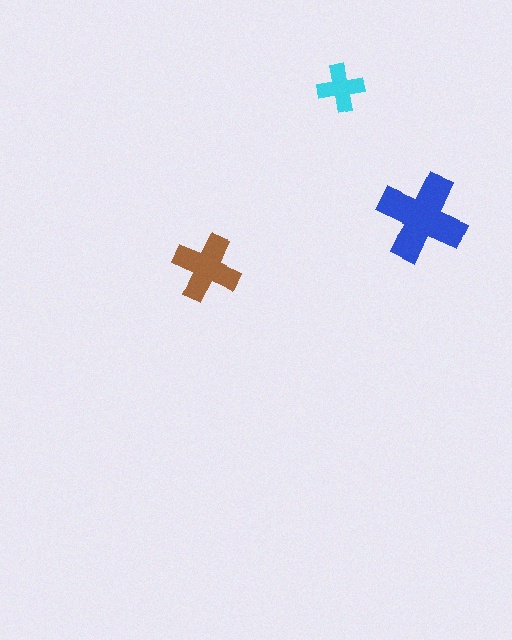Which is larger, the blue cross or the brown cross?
The blue one.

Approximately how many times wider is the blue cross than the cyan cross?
About 2 times wider.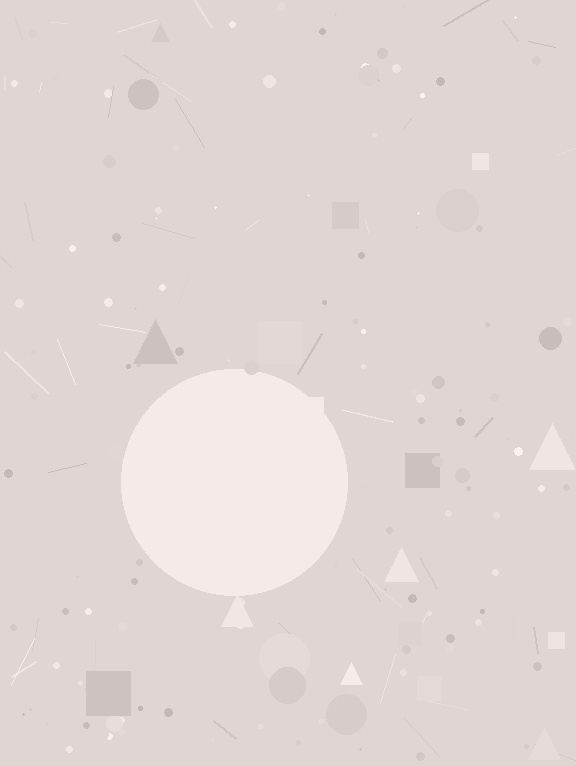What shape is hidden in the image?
A circle is hidden in the image.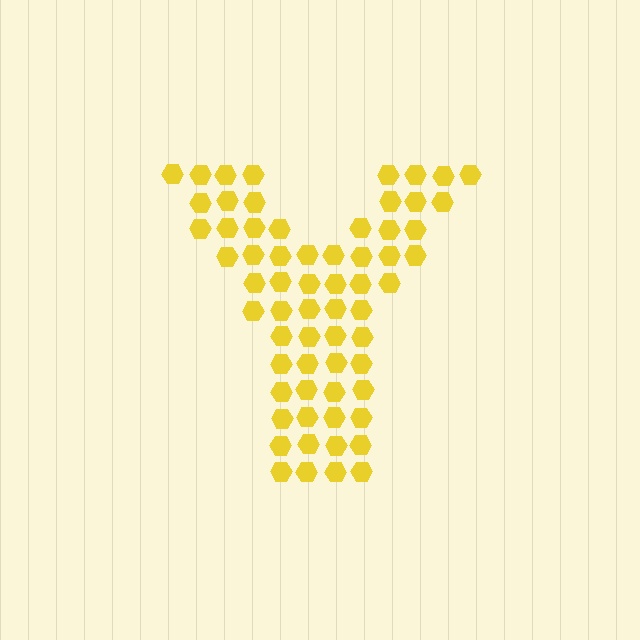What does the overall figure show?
The overall figure shows the letter Y.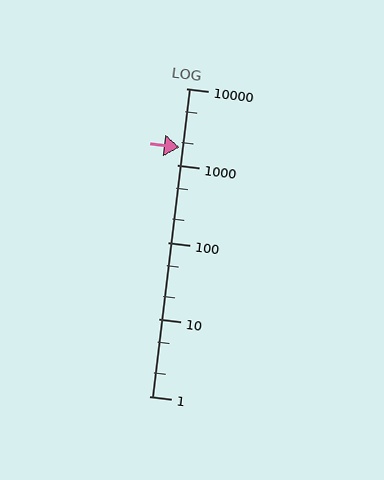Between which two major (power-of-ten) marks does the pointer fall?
The pointer is between 1000 and 10000.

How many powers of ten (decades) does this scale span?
The scale spans 4 decades, from 1 to 10000.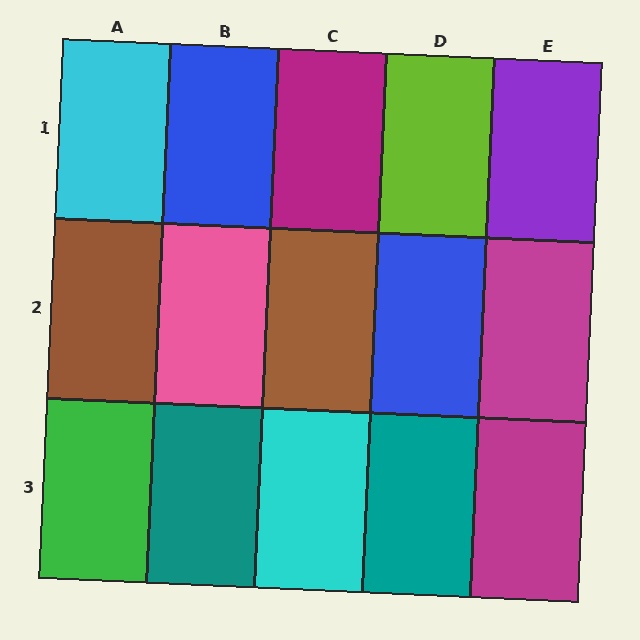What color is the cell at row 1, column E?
Purple.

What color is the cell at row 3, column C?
Cyan.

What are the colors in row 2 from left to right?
Brown, pink, brown, blue, magenta.